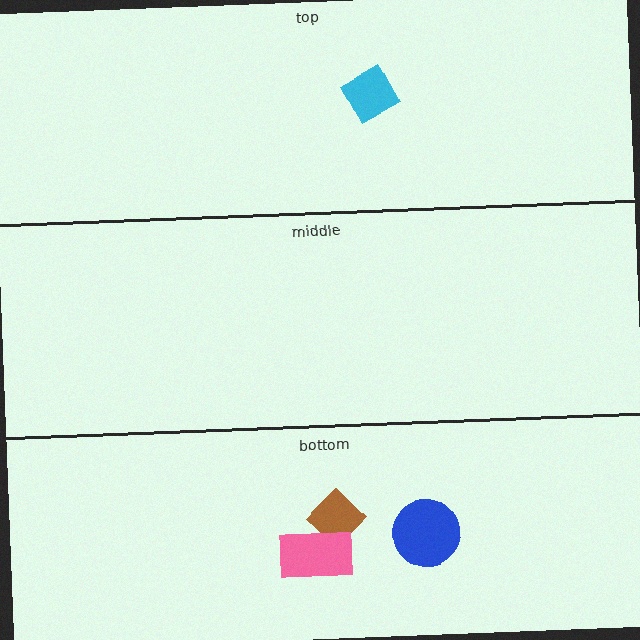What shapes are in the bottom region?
The brown diamond, the pink rectangle, the blue circle.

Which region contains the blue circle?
The bottom region.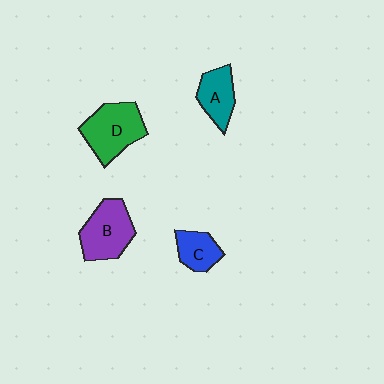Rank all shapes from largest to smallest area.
From largest to smallest: D (green), B (purple), A (teal), C (blue).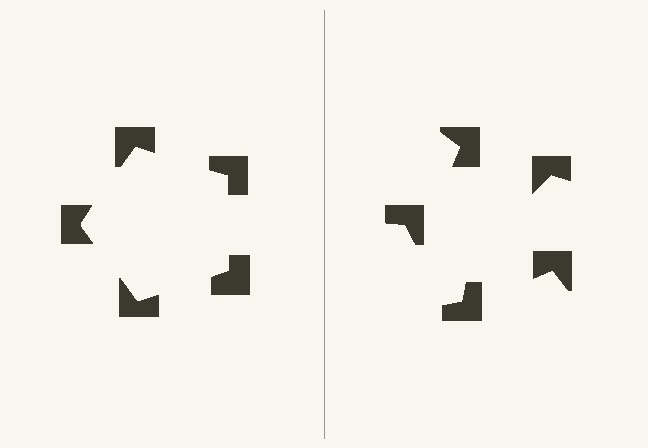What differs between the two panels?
The notched squares are positioned identically on both sides; only the wedge orientations differ. On the left they align to a pentagon; on the right they are misaligned.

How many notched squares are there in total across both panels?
10 — 5 on each side.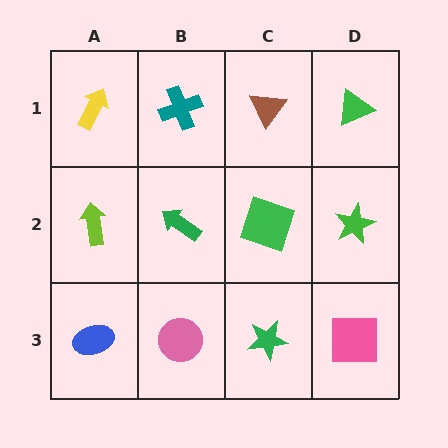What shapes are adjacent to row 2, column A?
A yellow arrow (row 1, column A), a blue ellipse (row 3, column A), a green arrow (row 2, column B).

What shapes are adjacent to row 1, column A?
A lime arrow (row 2, column A), a teal cross (row 1, column B).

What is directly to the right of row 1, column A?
A teal cross.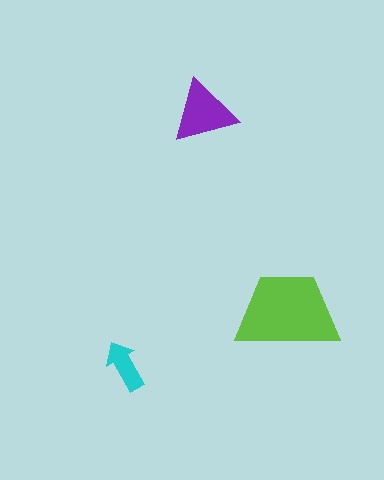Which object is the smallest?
The cyan arrow.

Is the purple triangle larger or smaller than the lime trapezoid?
Smaller.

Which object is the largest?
The lime trapezoid.